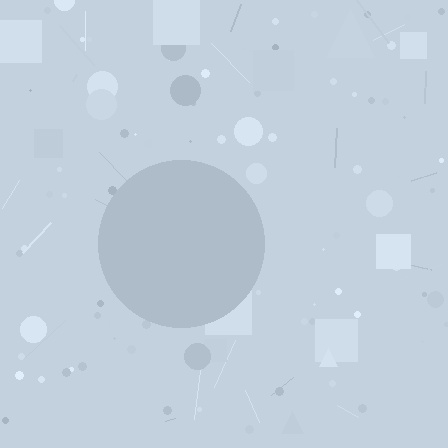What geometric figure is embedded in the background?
A circle is embedded in the background.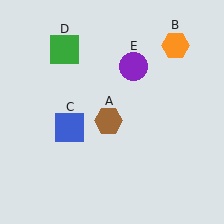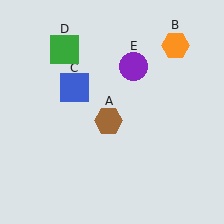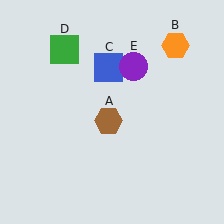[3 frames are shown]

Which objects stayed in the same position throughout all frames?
Brown hexagon (object A) and orange hexagon (object B) and green square (object D) and purple circle (object E) remained stationary.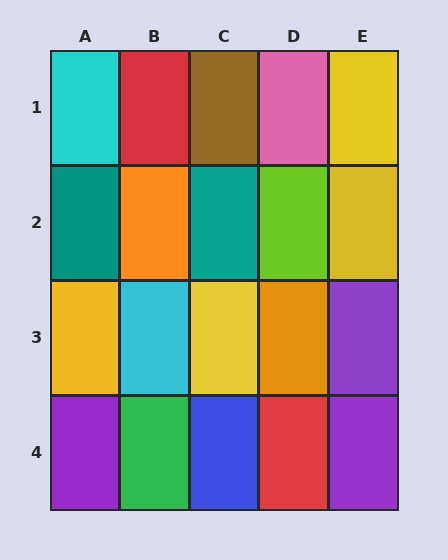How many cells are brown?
1 cell is brown.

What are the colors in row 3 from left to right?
Yellow, cyan, yellow, orange, purple.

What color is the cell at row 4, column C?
Blue.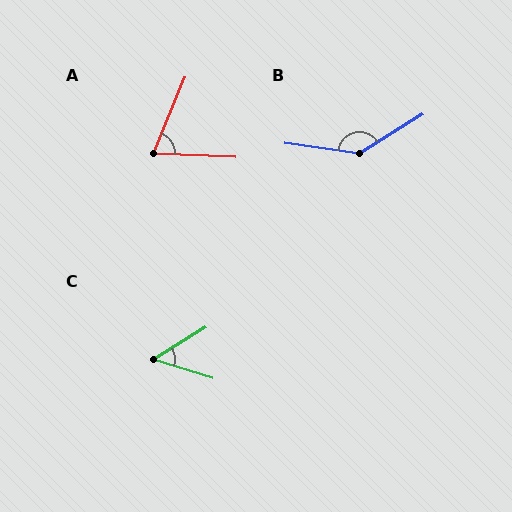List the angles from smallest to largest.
C (49°), A (70°), B (140°).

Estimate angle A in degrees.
Approximately 70 degrees.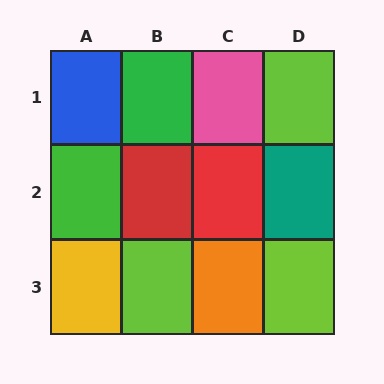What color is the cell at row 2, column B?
Red.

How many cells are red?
2 cells are red.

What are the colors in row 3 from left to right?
Yellow, lime, orange, lime.